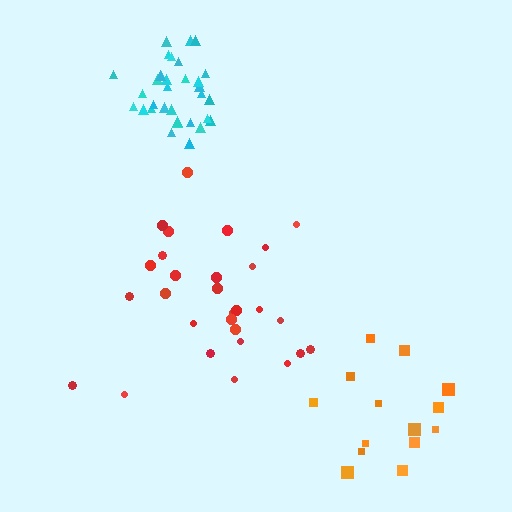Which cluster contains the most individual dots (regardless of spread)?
Cyan (34).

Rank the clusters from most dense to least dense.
cyan, red, orange.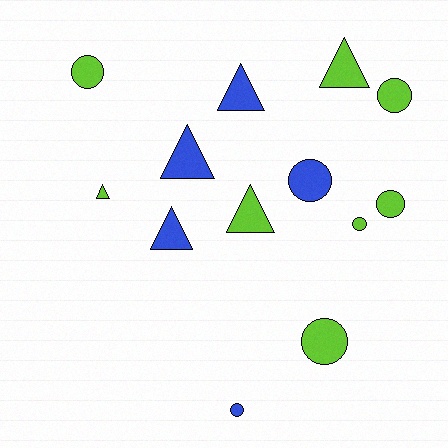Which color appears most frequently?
Lime, with 8 objects.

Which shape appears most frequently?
Circle, with 7 objects.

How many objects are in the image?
There are 13 objects.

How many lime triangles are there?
There are 3 lime triangles.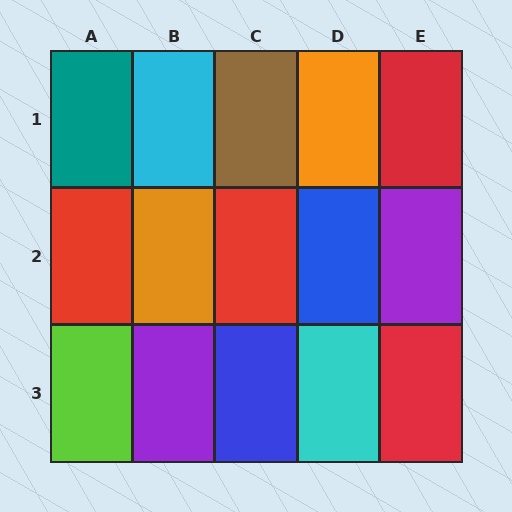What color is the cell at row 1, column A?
Teal.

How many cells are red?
4 cells are red.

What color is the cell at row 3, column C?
Blue.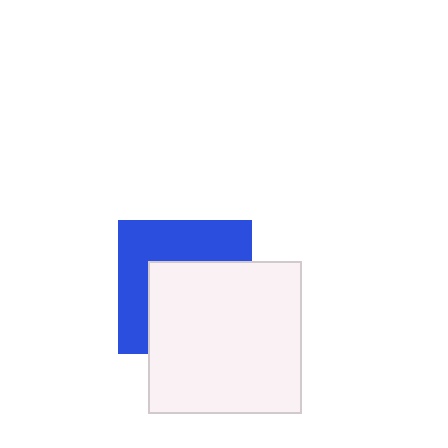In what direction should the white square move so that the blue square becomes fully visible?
The white square should move toward the lower-right. That is the shortest direction to clear the overlap and leave the blue square fully visible.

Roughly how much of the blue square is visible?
About half of it is visible (roughly 47%).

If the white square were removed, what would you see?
You would see the complete blue square.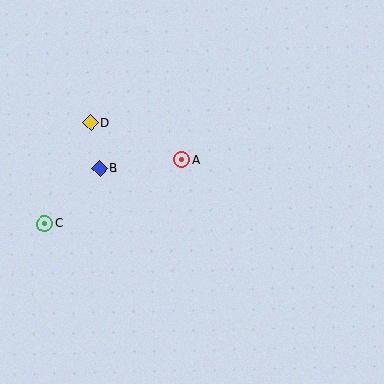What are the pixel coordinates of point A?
Point A is at (182, 160).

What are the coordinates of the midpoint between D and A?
The midpoint between D and A is at (137, 142).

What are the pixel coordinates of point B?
Point B is at (100, 168).